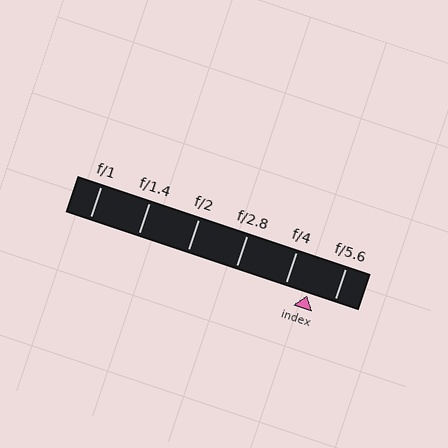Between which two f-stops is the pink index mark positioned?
The index mark is between f/4 and f/5.6.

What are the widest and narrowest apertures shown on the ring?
The widest aperture shown is f/1 and the narrowest is f/5.6.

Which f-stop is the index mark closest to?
The index mark is closest to f/4.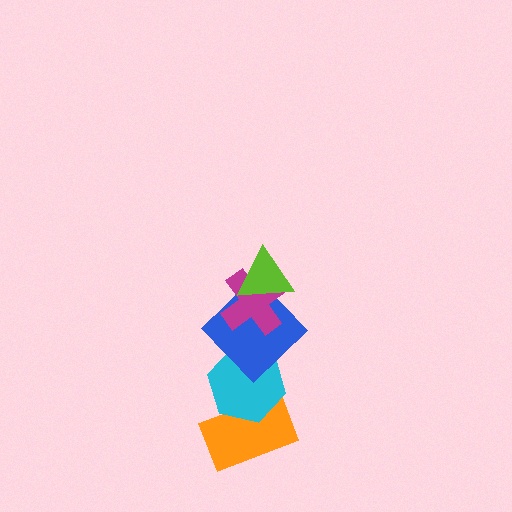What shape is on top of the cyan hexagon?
The blue diamond is on top of the cyan hexagon.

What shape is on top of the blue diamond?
The magenta cross is on top of the blue diamond.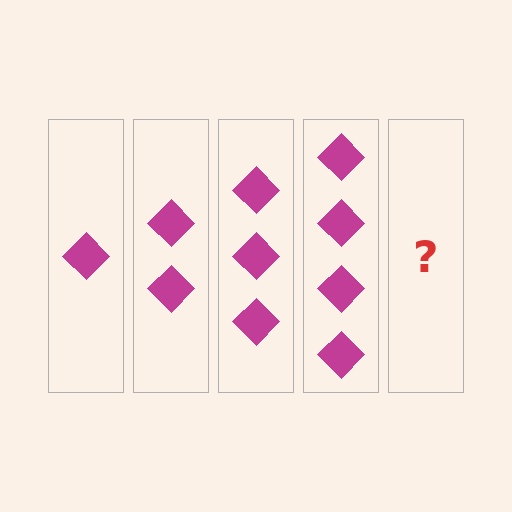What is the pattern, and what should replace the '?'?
The pattern is that each step adds one more diamond. The '?' should be 5 diamonds.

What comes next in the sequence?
The next element should be 5 diamonds.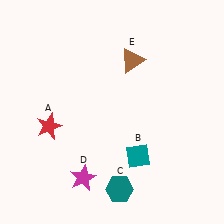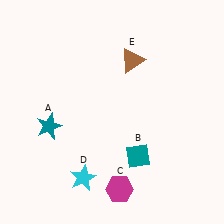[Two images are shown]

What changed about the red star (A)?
In Image 1, A is red. In Image 2, it changed to teal.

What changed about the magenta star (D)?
In Image 1, D is magenta. In Image 2, it changed to cyan.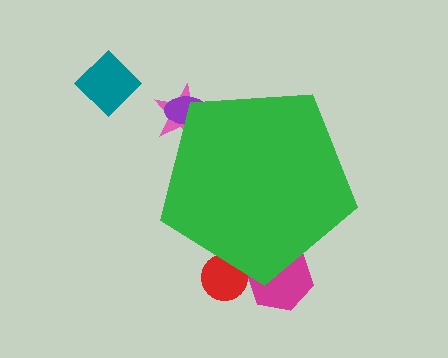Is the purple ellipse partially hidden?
Yes, the purple ellipse is partially hidden behind the green pentagon.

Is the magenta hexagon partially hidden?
Yes, the magenta hexagon is partially hidden behind the green pentagon.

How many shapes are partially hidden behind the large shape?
4 shapes are partially hidden.